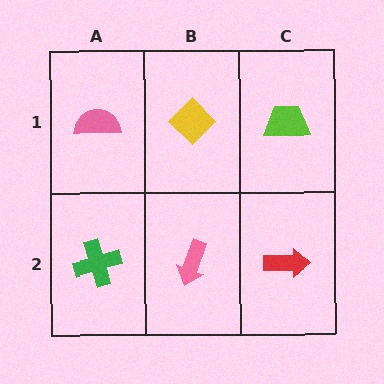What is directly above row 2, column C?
A lime trapezoid.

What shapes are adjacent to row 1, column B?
A pink arrow (row 2, column B), a pink semicircle (row 1, column A), a lime trapezoid (row 1, column C).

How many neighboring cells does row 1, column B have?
3.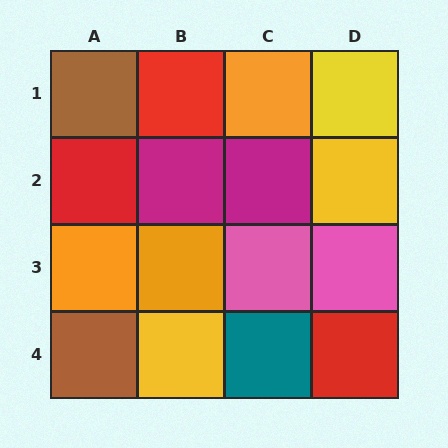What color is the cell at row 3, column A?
Orange.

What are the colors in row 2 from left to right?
Red, magenta, magenta, yellow.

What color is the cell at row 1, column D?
Yellow.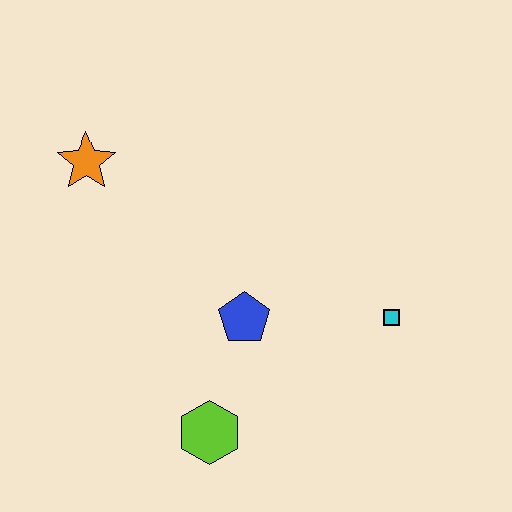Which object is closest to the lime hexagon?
The blue pentagon is closest to the lime hexagon.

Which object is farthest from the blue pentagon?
The orange star is farthest from the blue pentagon.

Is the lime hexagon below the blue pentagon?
Yes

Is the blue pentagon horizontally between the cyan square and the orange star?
Yes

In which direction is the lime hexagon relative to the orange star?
The lime hexagon is below the orange star.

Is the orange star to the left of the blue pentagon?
Yes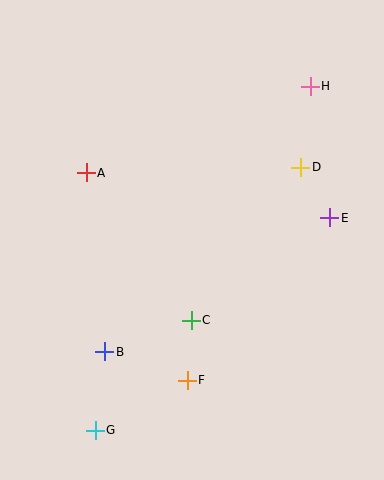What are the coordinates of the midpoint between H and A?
The midpoint between H and A is at (198, 130).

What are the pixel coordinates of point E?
Point E is at (330, 218).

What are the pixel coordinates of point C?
Point C is at (191, 320).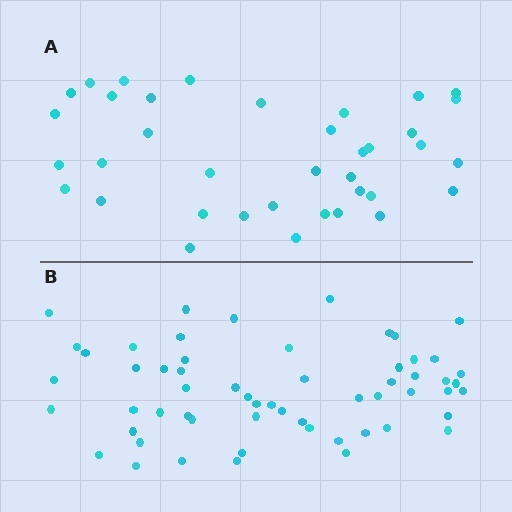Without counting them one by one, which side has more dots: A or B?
Region B (the bottom region) has more dots.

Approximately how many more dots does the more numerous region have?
Region B has approximately 20 more dots than region A.